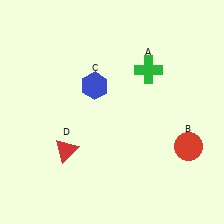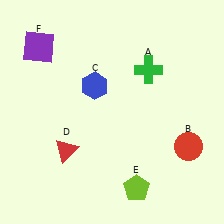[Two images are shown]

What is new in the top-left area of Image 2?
A purple square (F) was added in the top-left area of Image 2.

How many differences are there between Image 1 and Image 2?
There are 2 differences between the two images.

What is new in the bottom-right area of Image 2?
A lime pentagon (E) was added in the bottom-right area of Image 2.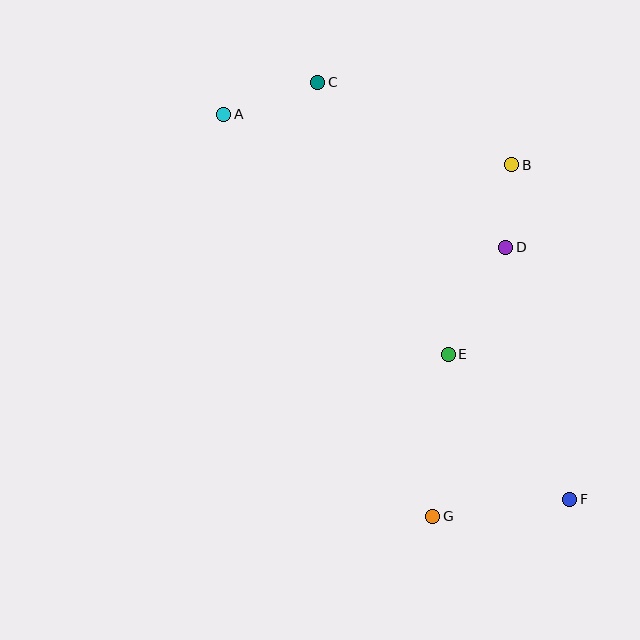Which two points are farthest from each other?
Points A and F are farthest from each other.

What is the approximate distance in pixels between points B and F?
The distance between B and F is approximately 339 pixels.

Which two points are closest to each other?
Points B and D are closest to each other.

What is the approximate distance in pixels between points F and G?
The distance between F and G is approximately 138 pixels.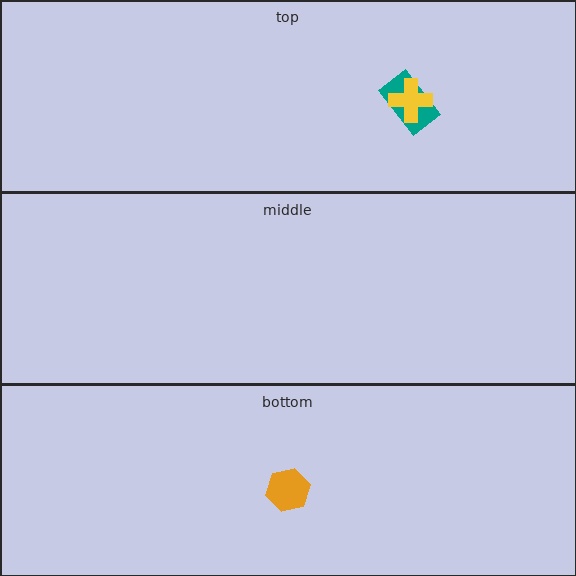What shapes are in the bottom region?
The orange hexagon.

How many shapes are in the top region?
2.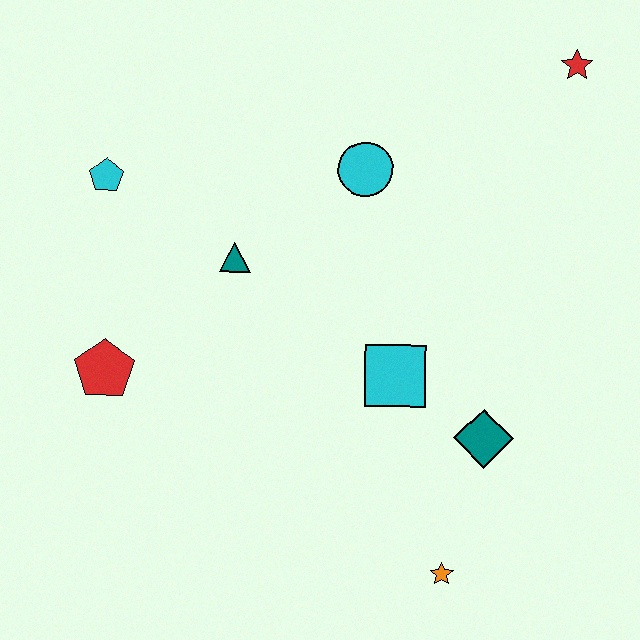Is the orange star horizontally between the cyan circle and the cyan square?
No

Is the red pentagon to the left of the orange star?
Yes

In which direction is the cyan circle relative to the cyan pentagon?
The cyan circle is to the right of the cyan pentagon.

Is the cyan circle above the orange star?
Yes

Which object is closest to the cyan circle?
The teal triangle is closest to the cyan circle.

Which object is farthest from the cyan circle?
The orange star is farthest from the cyan circle.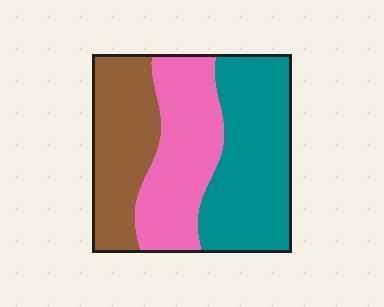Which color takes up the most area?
Teal, at roughly 40%.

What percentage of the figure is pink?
Pink takes up about one third (1/3) of the figure.